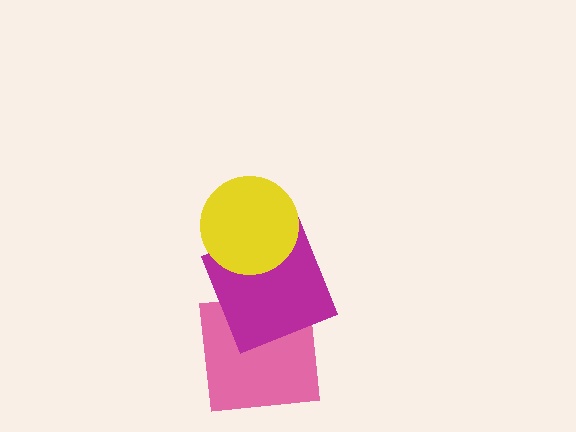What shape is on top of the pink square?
The magenta square is on top of the pink square.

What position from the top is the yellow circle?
The yellow circle is 1st from the top.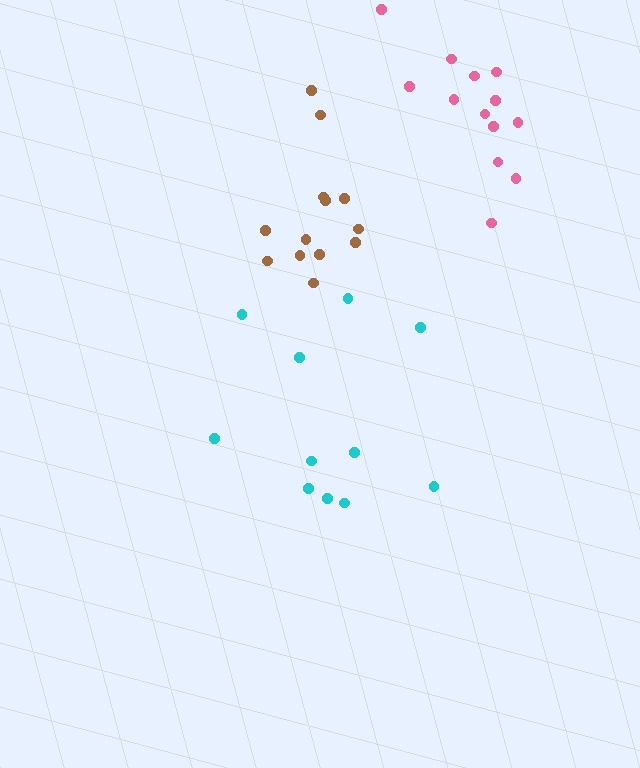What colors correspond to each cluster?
The clusters are colored: brown, pink, cyan.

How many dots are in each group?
Group 1: 13 dots, Group 2: 13 dots, Group 3: 11 dots (37 total).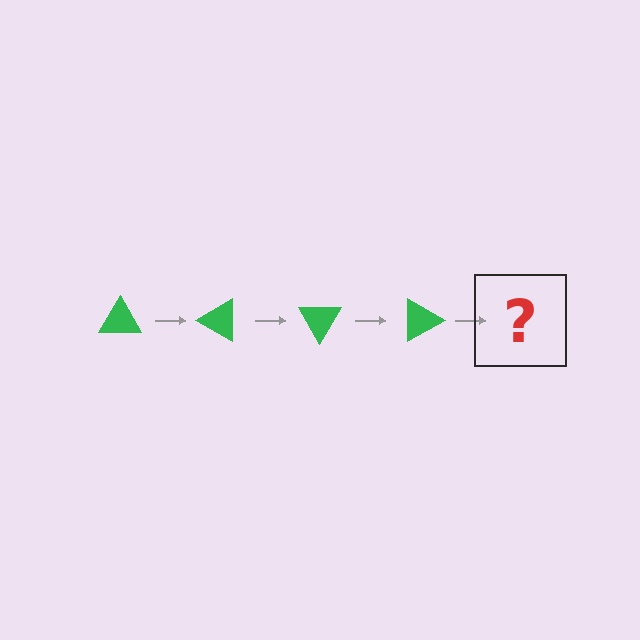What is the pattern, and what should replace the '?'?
The pattern is that the triangle rotates 30 degrees each step. The '?' should be a green triangle rotated 120 degrees.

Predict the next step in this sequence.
The next step is a green triangle rotated 120 degrees.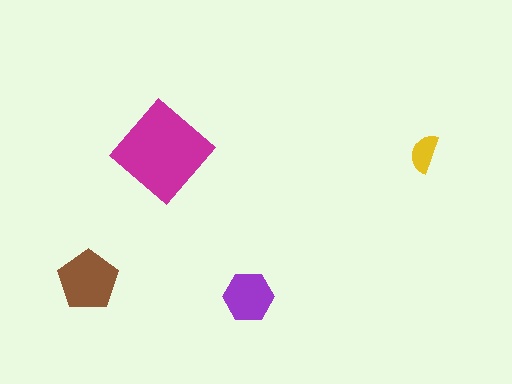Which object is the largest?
The magenta diamond.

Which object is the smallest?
The yellow semicircle.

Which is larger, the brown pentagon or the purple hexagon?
The brown pentagon.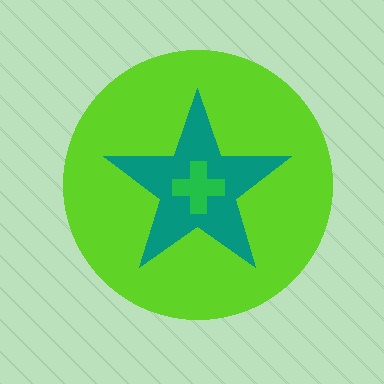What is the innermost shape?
The green cross.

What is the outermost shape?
The lime circle.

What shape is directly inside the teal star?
The green cross.